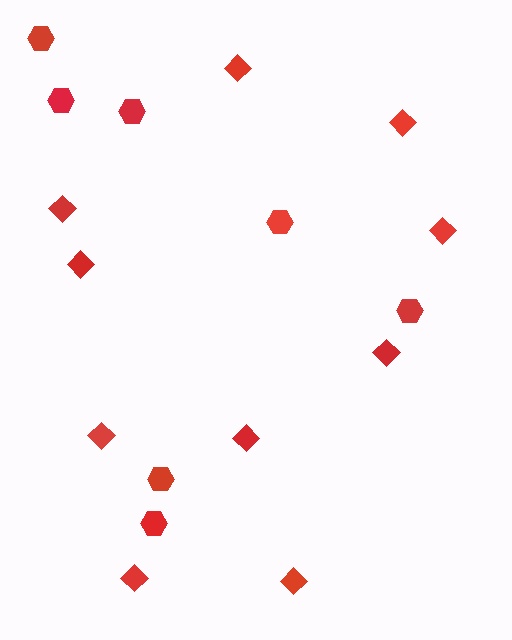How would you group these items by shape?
There are 2 groups: one group of diamonds (10) and one group of hexagons (7).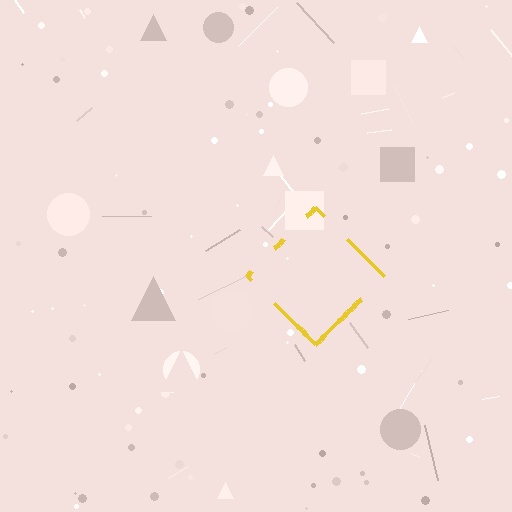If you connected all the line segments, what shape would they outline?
They would outline a diamond.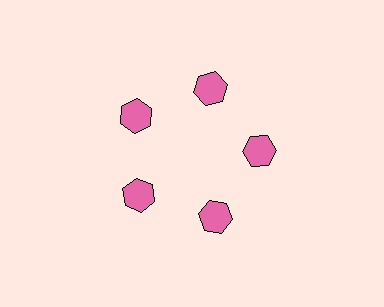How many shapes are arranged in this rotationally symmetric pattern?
There are 5 shapes, arranged in 5 groups of 1.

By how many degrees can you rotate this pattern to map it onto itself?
The pattern maps onto itself every 72 degrees of rotation.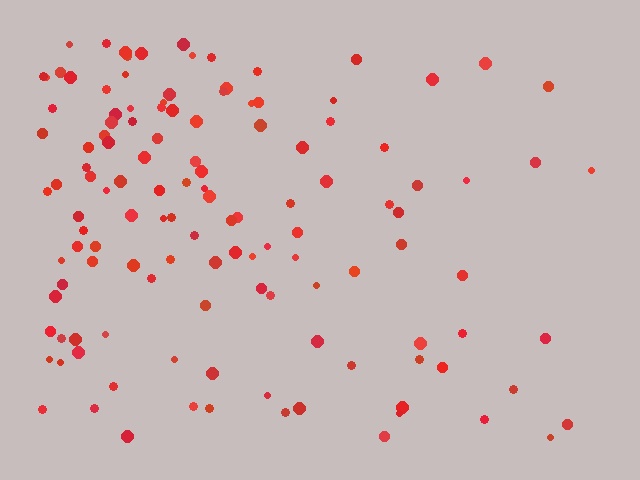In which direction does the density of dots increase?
From right to left, with the left side densest.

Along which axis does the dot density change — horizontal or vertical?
Horizontal.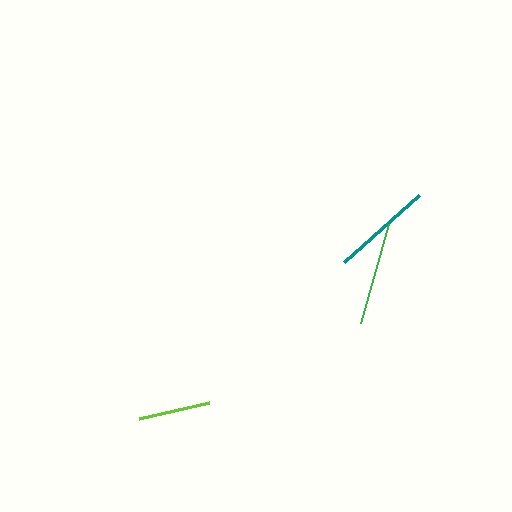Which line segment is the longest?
The green line is the longest at approximately 104 pixels.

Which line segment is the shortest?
The lime line is the shortest at approximately 72 pixels.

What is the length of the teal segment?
The teal segment is approximately 101 pixels long.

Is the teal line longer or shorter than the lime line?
The teal line is longer than the lime line.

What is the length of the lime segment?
The lime segment is approximately 72 pixels long.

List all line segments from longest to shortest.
From longest to shortest: green, teal, lime.